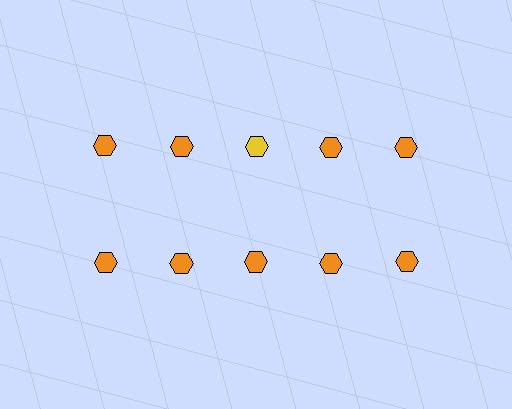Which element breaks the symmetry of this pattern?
The yellow hexagon in the top row, center column breaks the symmetry. All other shapes are orange hexagons.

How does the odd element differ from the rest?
It has a different color: yellow instead of orange.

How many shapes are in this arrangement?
There are 10 shapes arranged in a grid pattern.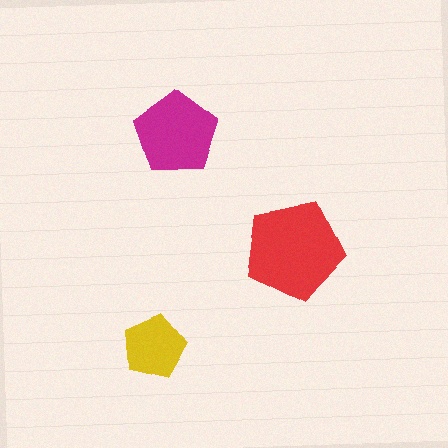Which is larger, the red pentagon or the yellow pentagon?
The red one.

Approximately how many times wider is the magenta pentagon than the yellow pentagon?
About 1.5 times wider.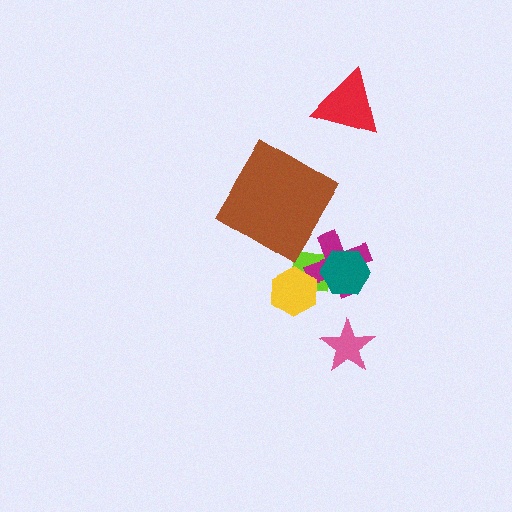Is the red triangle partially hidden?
No, no other shape covers it.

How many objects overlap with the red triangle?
0 objects overlap with the red triangle.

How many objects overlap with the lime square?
3 objects overlap with the lime square.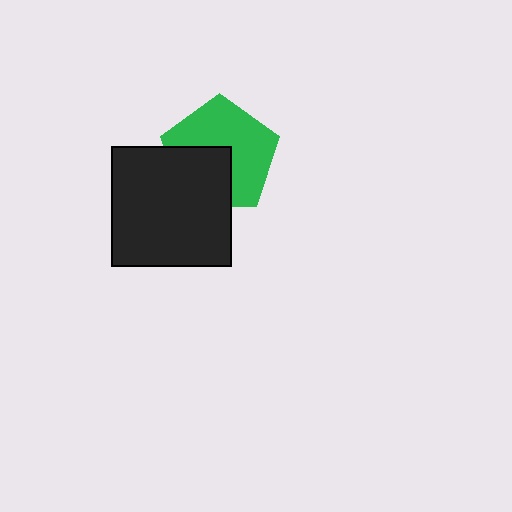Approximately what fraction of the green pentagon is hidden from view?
Roughly 38% of the green pentagon is hidden behind the black square.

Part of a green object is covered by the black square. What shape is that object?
It is a pentagon.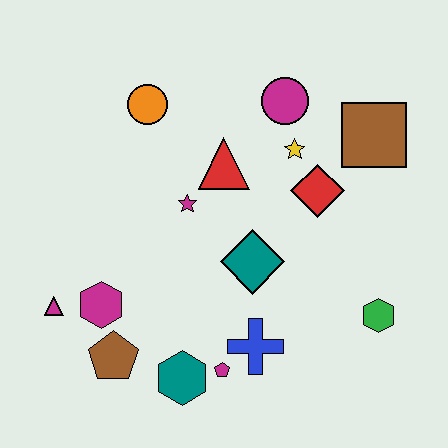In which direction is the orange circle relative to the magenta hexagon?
The orange circle is above the magenta hexagon.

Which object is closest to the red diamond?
The yellow star is closest to the red diamond.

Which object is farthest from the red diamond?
The magenta triangle is farthest from the red diamond.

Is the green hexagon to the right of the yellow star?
Yes